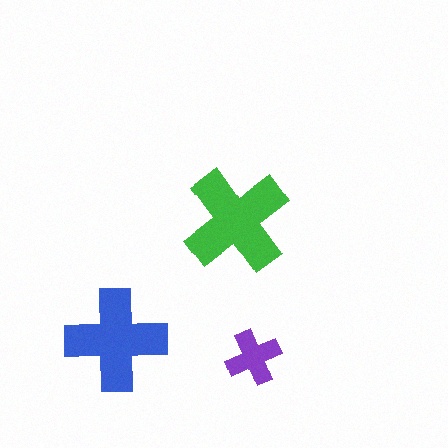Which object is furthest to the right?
The purple cross is rightmost.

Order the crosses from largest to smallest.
the green one, the blue one, the purple one.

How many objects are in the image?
There are 3 objects in the image.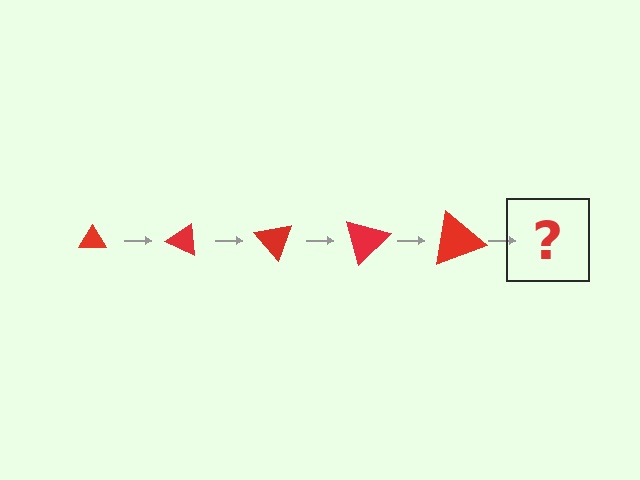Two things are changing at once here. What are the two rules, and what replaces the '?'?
The two rules are that the triangle grows larger each step and it rotates 25 degrees each step. The '?' should be a triangle, larger than the previous one and rotated 125 degrees from the start.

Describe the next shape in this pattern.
It should be a triangle, larger than the previous one and rotated 125 degrees from the start.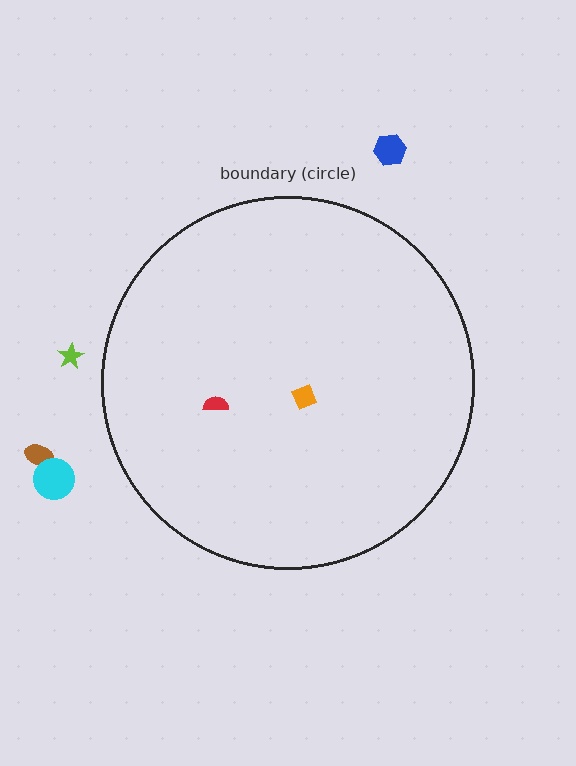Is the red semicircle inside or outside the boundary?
Inside.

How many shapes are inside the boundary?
2 inside, 4 outside.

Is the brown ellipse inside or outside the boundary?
Outside.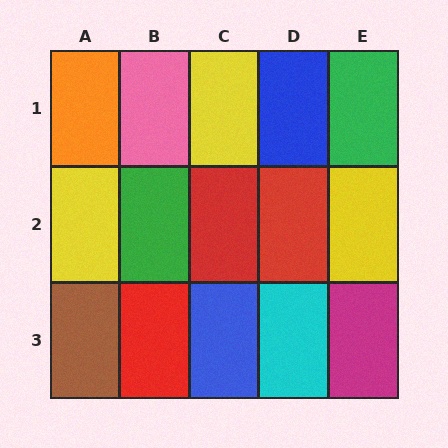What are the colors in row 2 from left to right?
Yellow, green, red, red, yellow.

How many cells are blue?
2 cells are blue.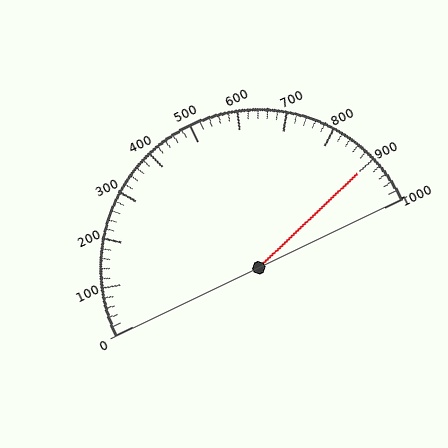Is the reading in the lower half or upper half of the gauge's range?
The reading is in the upper half of the range (0 to 1000).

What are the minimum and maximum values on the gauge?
The gauge ranges from 0 to 1000.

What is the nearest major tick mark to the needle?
The nearest major tick mark is 900.